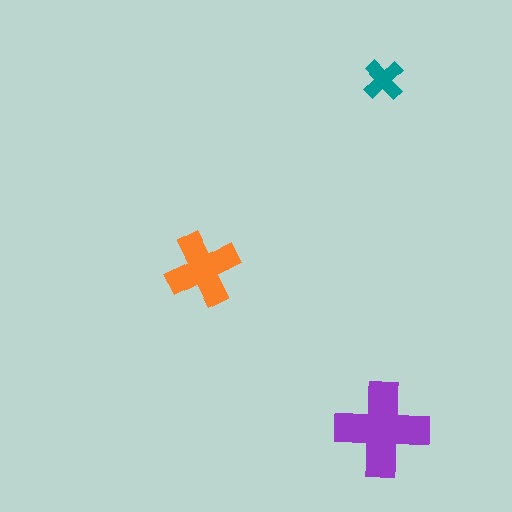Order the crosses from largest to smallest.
the purple one, the orange one, the teal one.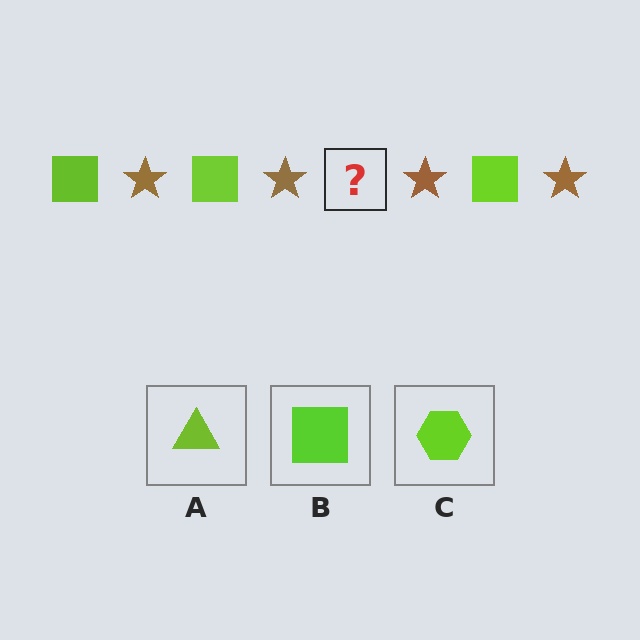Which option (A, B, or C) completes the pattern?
B.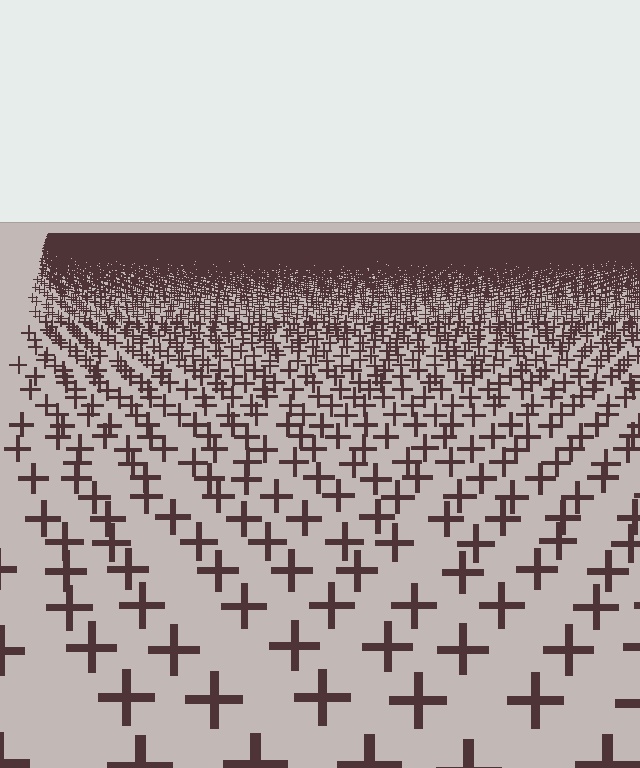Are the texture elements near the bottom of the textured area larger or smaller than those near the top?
Larger. Near the bottom, elements are closer to the viewer and appear at a bigger on-screen size.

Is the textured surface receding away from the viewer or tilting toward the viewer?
The surface is receding away from the viewer. Texture elements get smaller and denser toward the top.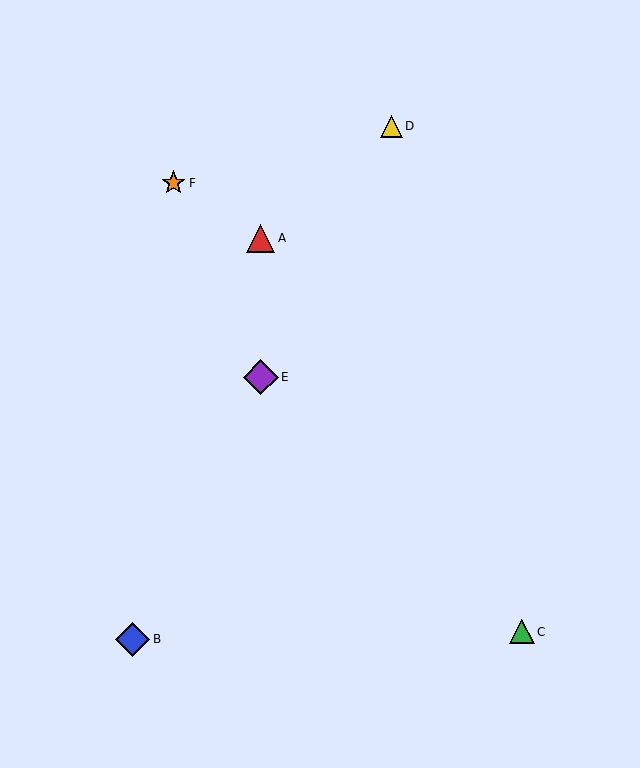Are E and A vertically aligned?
Yes, both are at x≈261.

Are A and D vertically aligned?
No, A is at x≈261 and D is at x≈391.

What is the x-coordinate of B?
Object B is at x≈133.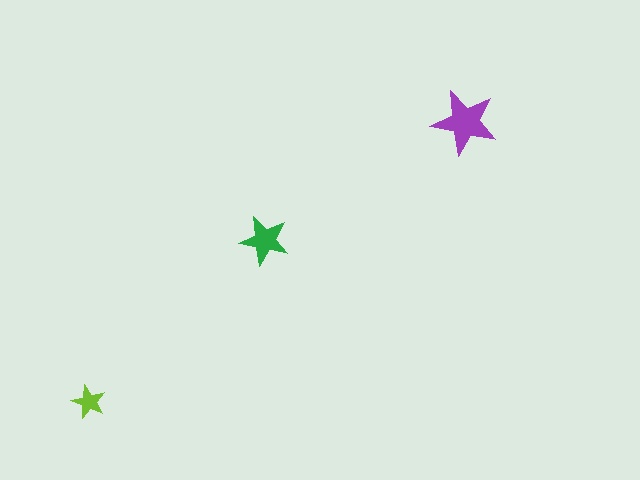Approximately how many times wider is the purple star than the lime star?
About 2 times wider.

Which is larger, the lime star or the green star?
The green one.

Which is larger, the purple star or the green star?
The purple one.